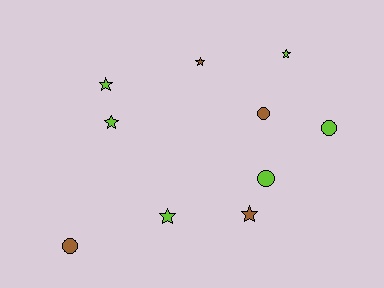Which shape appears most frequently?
Star, with 6 objects.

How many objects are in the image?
There are 10 objects.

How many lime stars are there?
There are 4 lime stars.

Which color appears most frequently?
Lime, with 6 objects.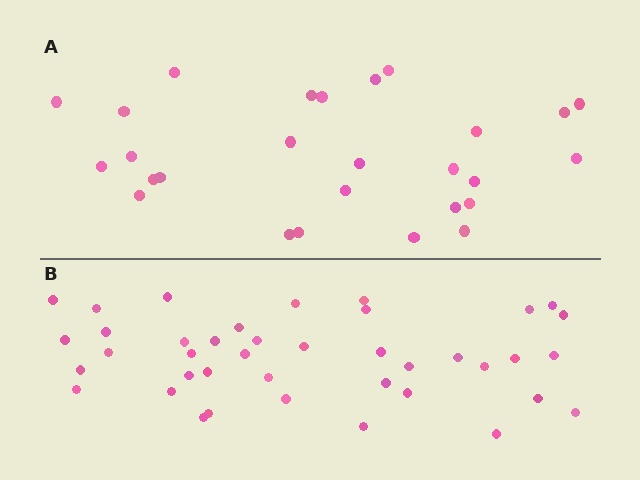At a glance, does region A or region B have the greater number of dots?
Region B (the bottom region) has more dots.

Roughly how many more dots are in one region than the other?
Region B has approximately 15 more dots than region A.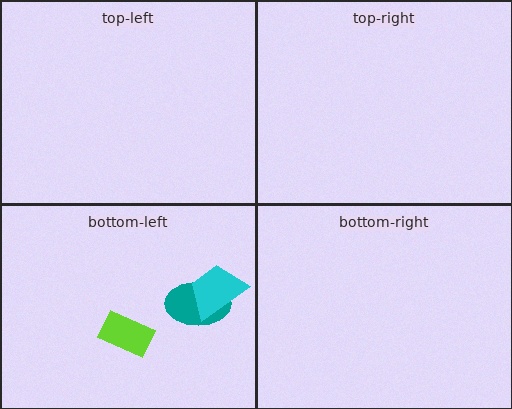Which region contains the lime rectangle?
The bottom-left region.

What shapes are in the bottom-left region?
The teal ellipse, the cyan trapezoid, the lime rectangle.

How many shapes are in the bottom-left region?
3.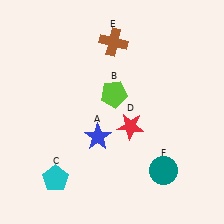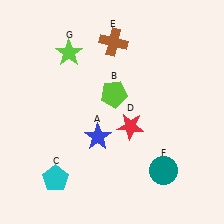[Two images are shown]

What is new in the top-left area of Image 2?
A lime star (G) was added in the top-left area of Image 2.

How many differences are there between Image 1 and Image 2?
There is 1 difference between the two images.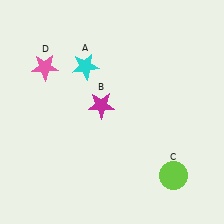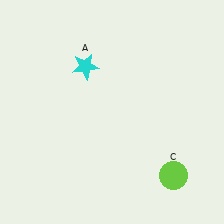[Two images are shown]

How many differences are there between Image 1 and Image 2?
There are 2 differences between the two images.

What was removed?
The pink star (D), the magenta star (B) were removed in Image 2.